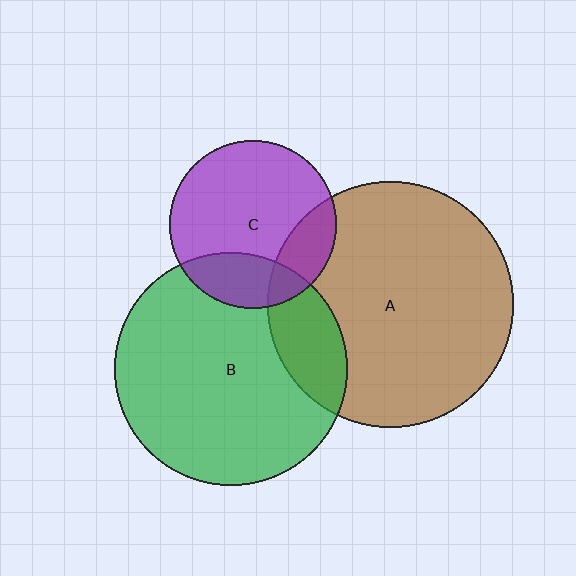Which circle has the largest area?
Circle A (brown).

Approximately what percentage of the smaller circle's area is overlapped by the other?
Approximately 20%.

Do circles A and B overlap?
Yes.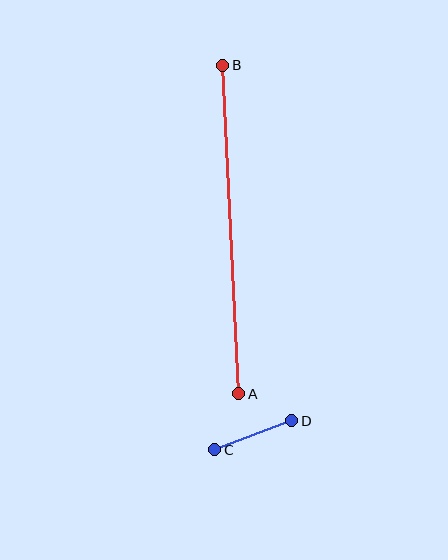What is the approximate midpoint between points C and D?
The midpoint is at approximately (253, 435) pixels.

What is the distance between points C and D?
The distance is approximately 82 pixels.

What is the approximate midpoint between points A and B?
The midpoint is at approximately (231, 230) pixels.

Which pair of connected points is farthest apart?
Points A and B are farthest apart.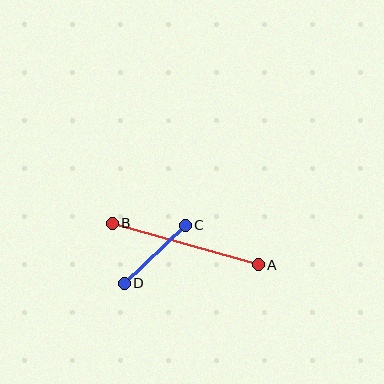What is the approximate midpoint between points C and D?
The midpoint is at approximately (155, 254) pixels.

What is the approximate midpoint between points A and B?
The midpoint is at approximately (185, 244) pixels.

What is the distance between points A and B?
The distance is approximately 151 pixels.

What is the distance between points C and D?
The distance is approximately 84 pixels.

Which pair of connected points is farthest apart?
Points A and B are farthest apart.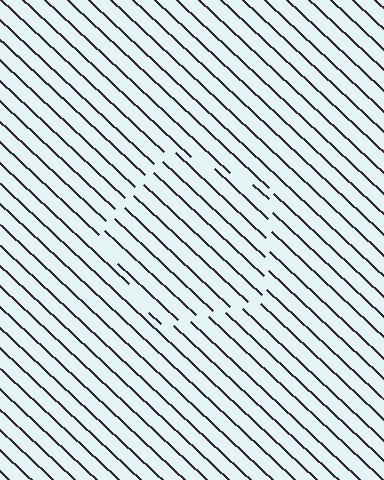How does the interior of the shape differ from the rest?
The interior of the shape contains the same grating, shifted by half a period — the contour is defined by the phase discontinuity where line-ends from the inner and outer gratings abut.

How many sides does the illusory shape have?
5 sides — the line-ends trace a pentagon.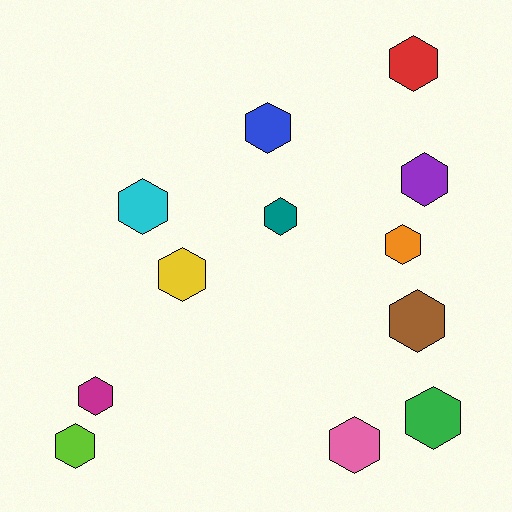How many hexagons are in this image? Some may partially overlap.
There are 12 hexagons.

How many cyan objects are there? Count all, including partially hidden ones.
There is 1 cyan object.